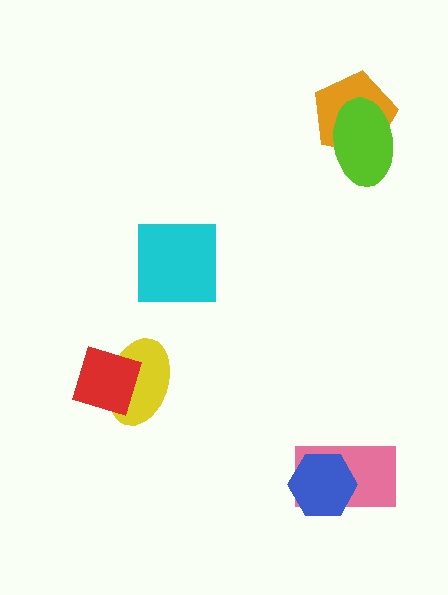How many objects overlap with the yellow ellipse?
1 object overlaps with the yellow ellipse.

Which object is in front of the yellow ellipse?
The red square is in front of the yellow ellipse.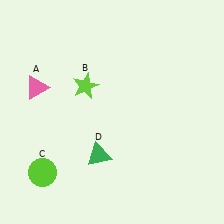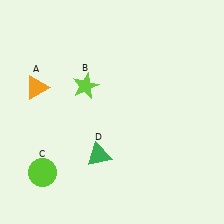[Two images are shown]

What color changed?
The triangle (A) changed from pink in Image 1 to orange in Image 2.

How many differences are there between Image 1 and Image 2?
There is 1 difference between the two images.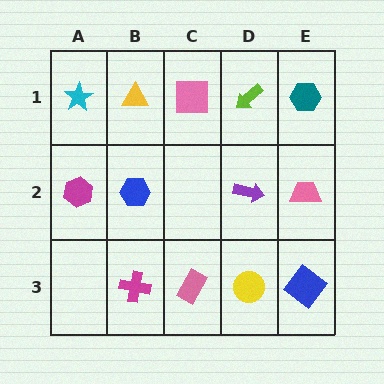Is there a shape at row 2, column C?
No, that cell is empty.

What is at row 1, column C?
A pink square.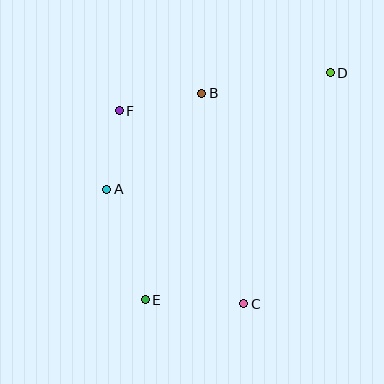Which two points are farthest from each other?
Points D and E are farthest from each other.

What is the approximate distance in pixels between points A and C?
The distance between A and C is approximately 179 pixels.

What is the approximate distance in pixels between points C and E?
The distance between C and E is approximately 99 pixels.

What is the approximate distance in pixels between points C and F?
The distance between C and F is approximately 230 pixels.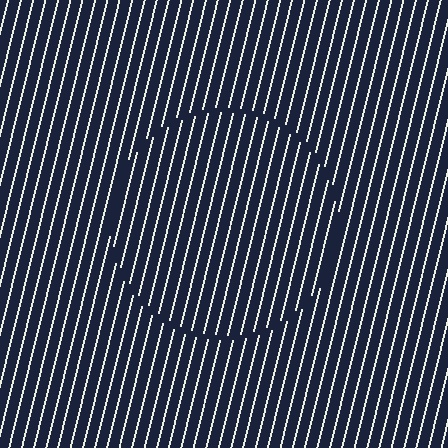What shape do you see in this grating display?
An illusory circle. The interior of the shape contains the same grating, shifted by half a period — the contour is defined by the phase discontinuity where line-ends from the inner and outer gratings abut.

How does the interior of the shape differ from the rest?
The interior of the shape contains the same grating, shifted by half a period — the contour is defined by the phase discontinuity where line-ends from the inner and outer gratings abut.